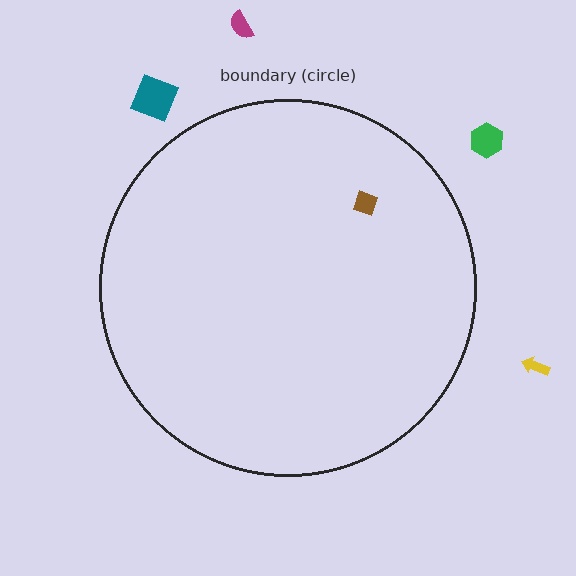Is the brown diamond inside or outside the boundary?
Inside.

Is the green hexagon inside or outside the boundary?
Outside.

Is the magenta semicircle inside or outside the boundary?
Outside.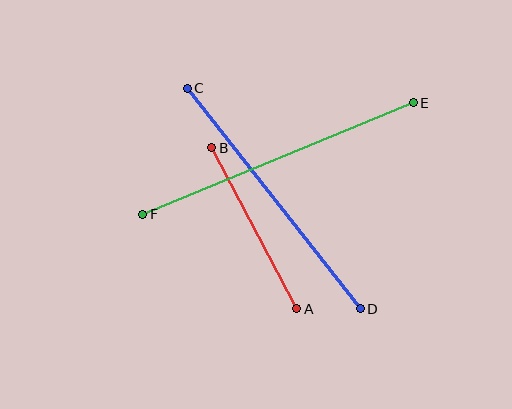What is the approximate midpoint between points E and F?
The midpoint is at approximately (278, 158) pixels.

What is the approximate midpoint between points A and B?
The midpoint is at approximately (254, 228) pixels.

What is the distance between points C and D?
The distance is approximately 280 pixels.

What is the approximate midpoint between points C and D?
The midpoint is at approximately (274, 198) pixels.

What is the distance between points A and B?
The distance is approximately 182 pixels.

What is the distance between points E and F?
The distance is approximately 292 pixels.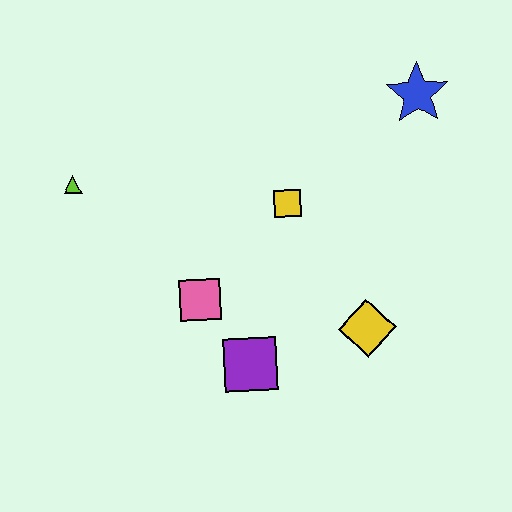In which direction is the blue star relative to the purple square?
The blue star is above the purple square.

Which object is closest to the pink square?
The purple square is closest to the pink square.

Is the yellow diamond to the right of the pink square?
Yes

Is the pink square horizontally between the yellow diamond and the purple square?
No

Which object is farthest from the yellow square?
The lime triangle is farthest from the yellow square.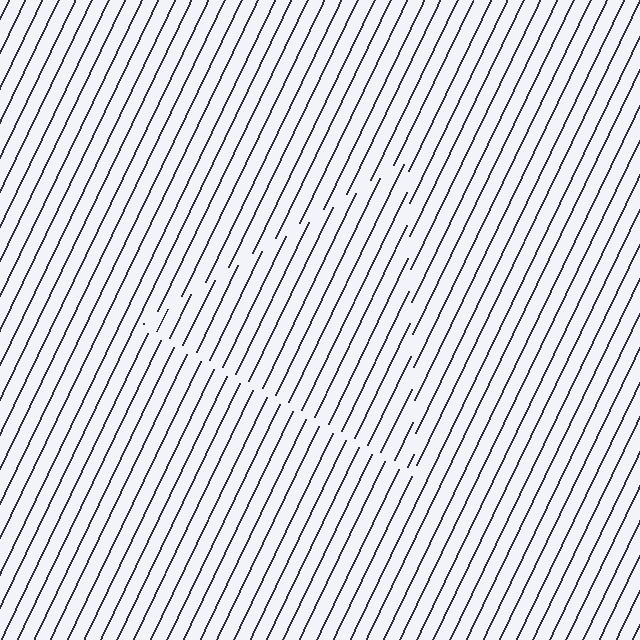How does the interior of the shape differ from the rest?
The interior of the shape contains the same grating, shifted by half a period — the contour is defined by the phase discontinuity where line-ends from the inner and outer gratings abut.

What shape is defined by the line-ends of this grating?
An illusory triangle. The interior of the shape contains the same grating, shifted by half a period — the contour is defined by the phase discontinuity where line-ends from the inner and outer gratings abut.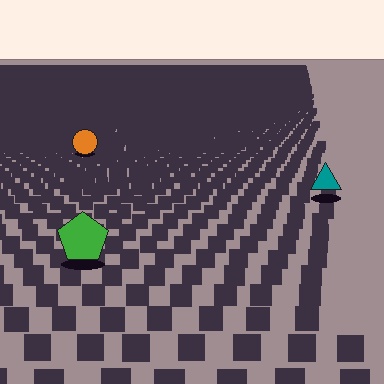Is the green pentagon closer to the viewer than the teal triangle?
Yes. The green pentagon is closer — you can tell from the texture gradient: the ground texture is coarser near it.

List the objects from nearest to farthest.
From nearest to farthest: the green pentagon, the teal triangle, the orange circle.